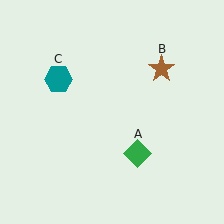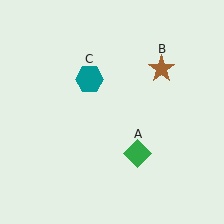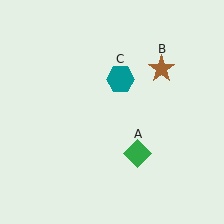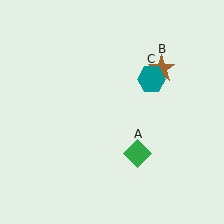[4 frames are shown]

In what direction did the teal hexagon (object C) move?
The teal hexagon (object C) moved right.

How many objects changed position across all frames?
1 object changed position: teal hexagon (object C).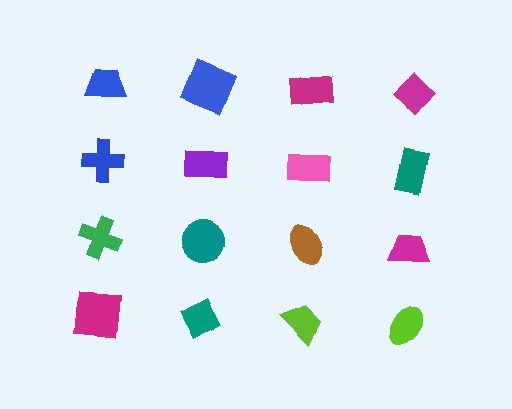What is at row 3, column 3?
A brown ellipse.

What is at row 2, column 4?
A teal rectangle.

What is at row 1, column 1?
A blue trapezoid.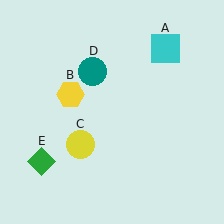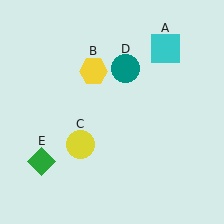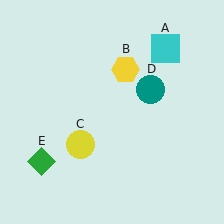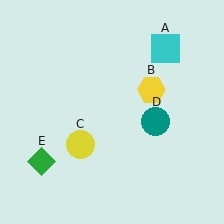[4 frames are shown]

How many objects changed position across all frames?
2 objects changed position: yellow hexagon (object B), teal circle (object D).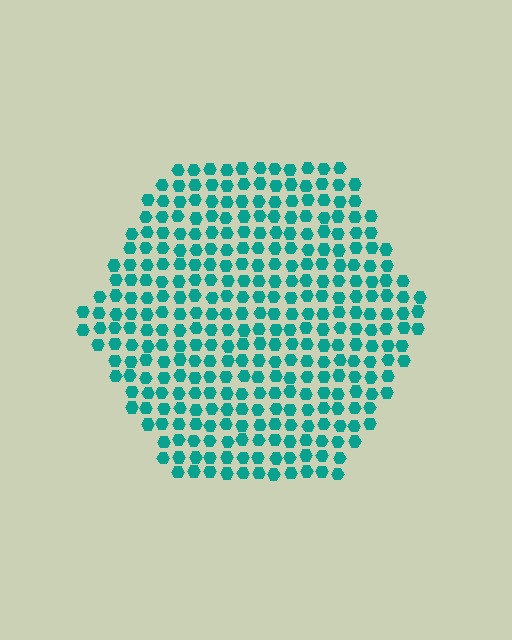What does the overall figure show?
The overall figure shows a hexagon.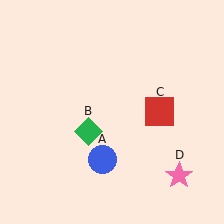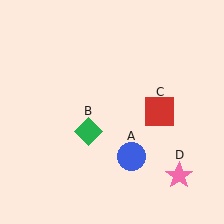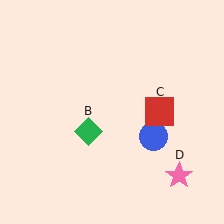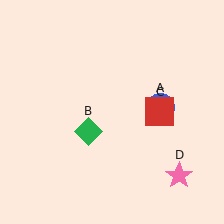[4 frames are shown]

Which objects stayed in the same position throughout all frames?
Green diamond (object B) and red square (object C) and pink star (object D) remained stationary.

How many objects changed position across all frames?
1 object changed position: blue circle (object A).